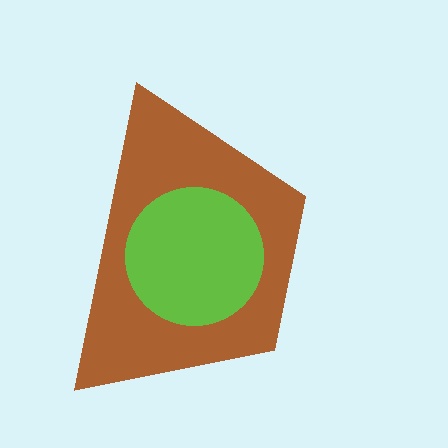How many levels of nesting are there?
2.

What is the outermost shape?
The brown trapezoid.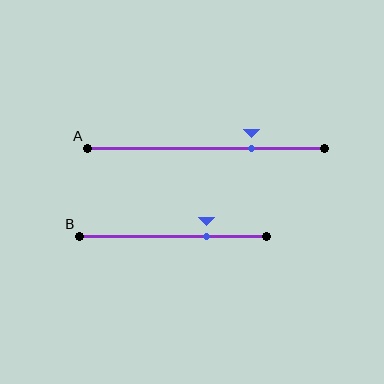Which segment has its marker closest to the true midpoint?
Segment B has its marker closest to the true midpoint.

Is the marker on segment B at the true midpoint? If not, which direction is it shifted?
No, the marker on segment B is shifted to the right by about 18% of the segment length.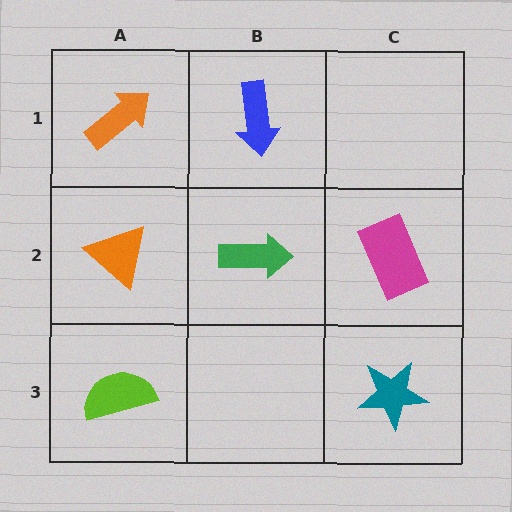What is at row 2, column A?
An orange triangle.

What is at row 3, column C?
A teal star.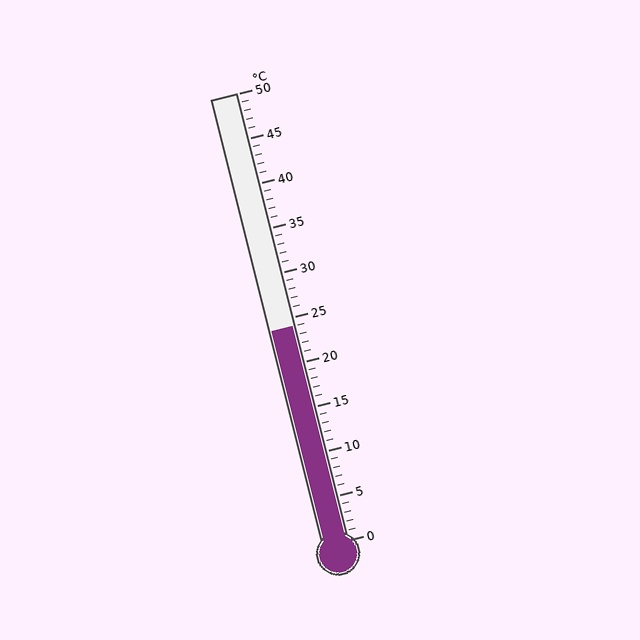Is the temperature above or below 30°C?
The temperature is below 30°C.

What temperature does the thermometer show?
The thermometer shows approximately 24°C.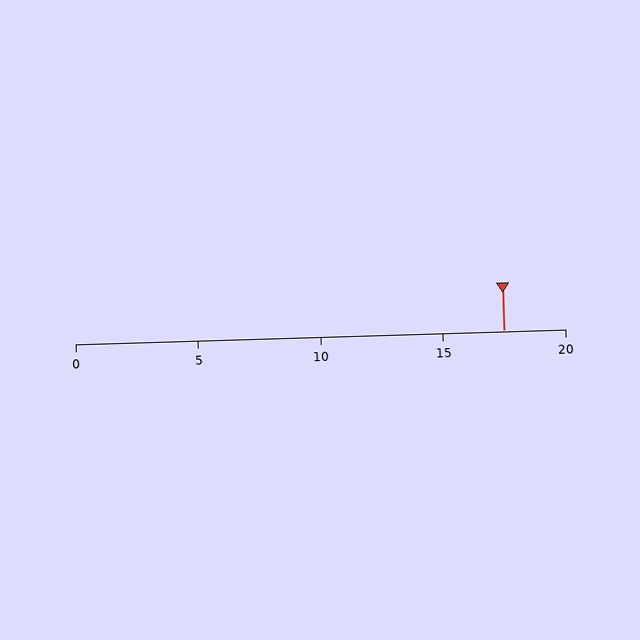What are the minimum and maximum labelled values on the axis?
The axis runs from 0 to 20.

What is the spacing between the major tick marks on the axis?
The major ticks are spaced 5 apart.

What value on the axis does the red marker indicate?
The marker indicates approximately 17.5.